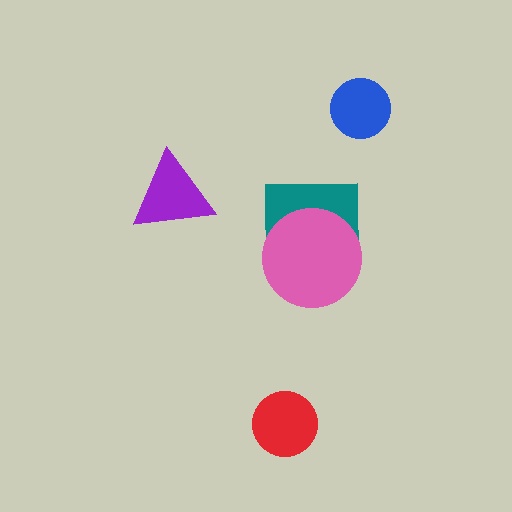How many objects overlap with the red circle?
0 objects overlap with the red circle.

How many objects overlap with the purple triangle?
0 objects overlap with the purple triangle.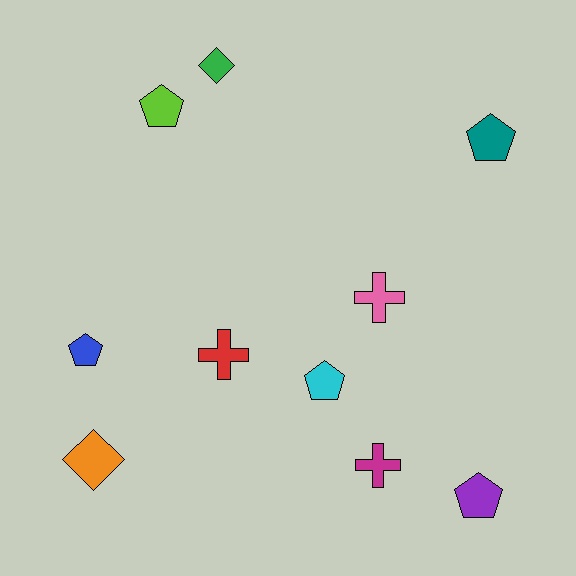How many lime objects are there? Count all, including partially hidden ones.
There is 1 lime object.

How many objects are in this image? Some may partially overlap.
There are 10 objects.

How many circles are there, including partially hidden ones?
There are no circles.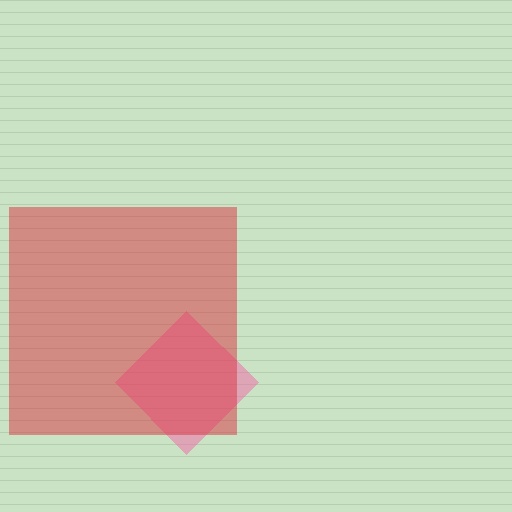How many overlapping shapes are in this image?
There are 2 overlapping shapes in the image.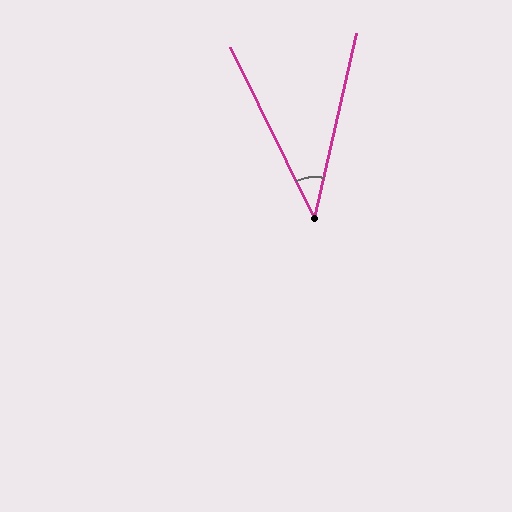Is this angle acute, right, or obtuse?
It is acute.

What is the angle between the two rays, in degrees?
Approximately 39 degrees.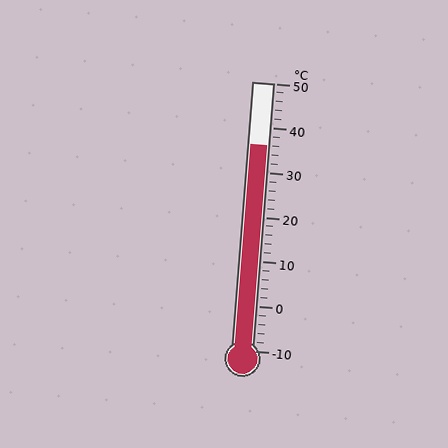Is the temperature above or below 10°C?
The temperature is above 10°C.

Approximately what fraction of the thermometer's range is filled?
The thermometer is filled to approximately 75% of its range.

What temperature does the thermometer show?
The thermometer shows approximately 36°C.